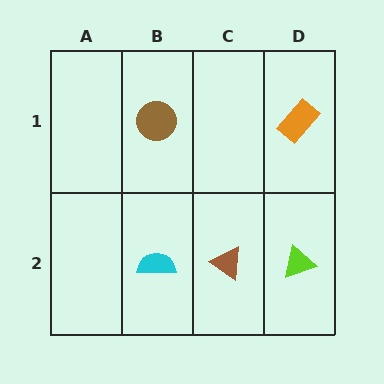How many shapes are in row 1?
2 shapes.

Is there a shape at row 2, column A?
No, that cell is empty.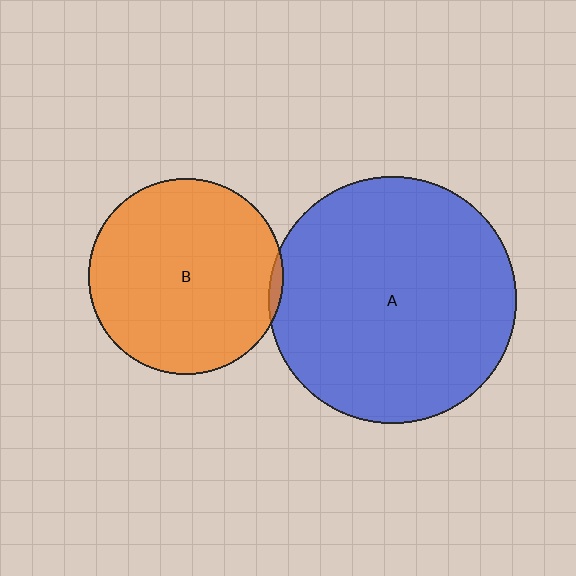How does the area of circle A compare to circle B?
Approximately 1.6 times.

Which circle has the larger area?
Circle A (blue).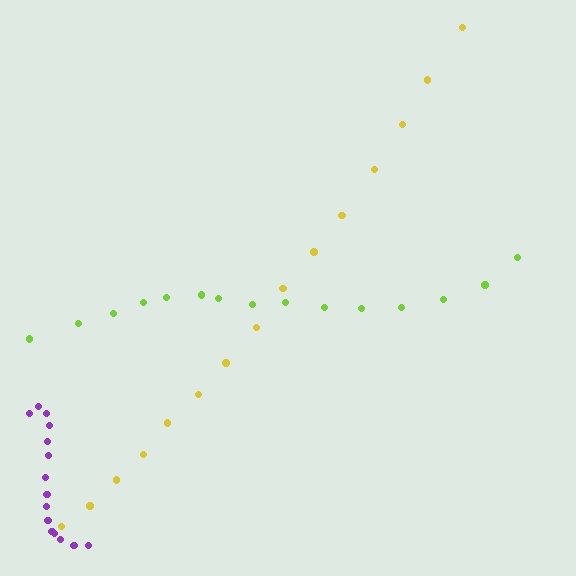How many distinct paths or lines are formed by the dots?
There are 3 distinct paths.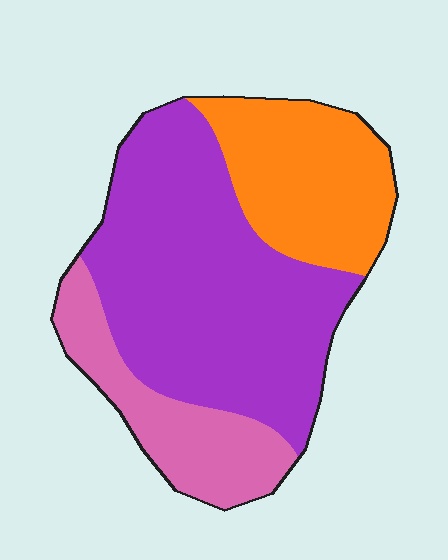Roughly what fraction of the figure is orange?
Orange covers 25% of the figure.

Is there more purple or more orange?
Purple.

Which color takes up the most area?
Purple, at roughly 55%.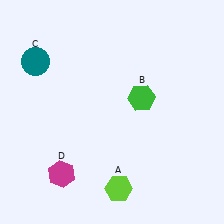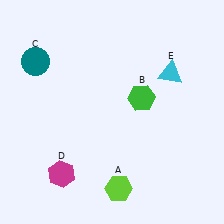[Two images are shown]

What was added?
A cyan triangle (E) was added in Image 2.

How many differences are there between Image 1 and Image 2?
There is 1 difference between the two images.